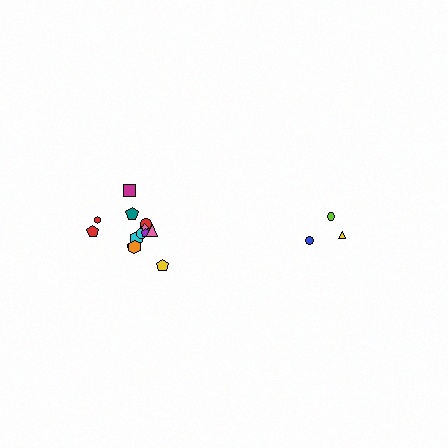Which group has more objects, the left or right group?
The left group.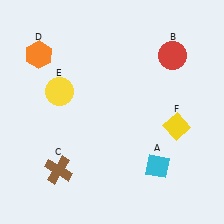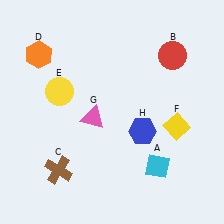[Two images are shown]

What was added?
A pink triangle (G), a blue hexagon (H) were added in Image 2.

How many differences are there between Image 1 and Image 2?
There are 2 differences between the two images.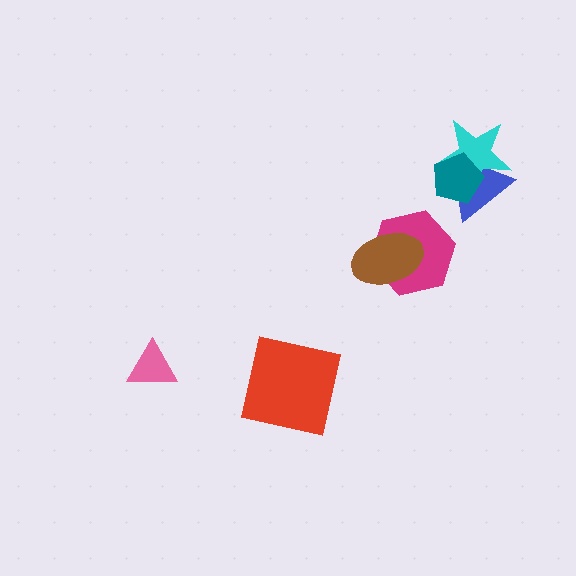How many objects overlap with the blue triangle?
2 objects overlap with the blue triangle.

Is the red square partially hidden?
No, no other shape covers it.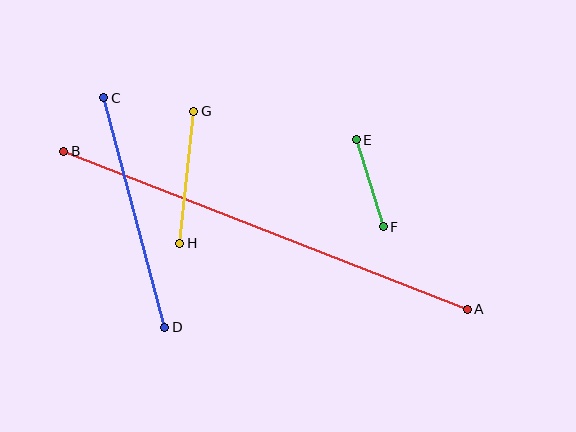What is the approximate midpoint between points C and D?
The midpoint is at approximately (134, 212) pixels.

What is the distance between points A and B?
The distance is approximately 433 pixels.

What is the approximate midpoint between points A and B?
The midpoint is at approximately (265, 230) pixels.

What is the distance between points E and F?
The distance is approximately 91 pixels.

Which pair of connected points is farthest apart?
Points A and B are farthest apart.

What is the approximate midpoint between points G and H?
The midpoint is at approximately (187, 177) pixels.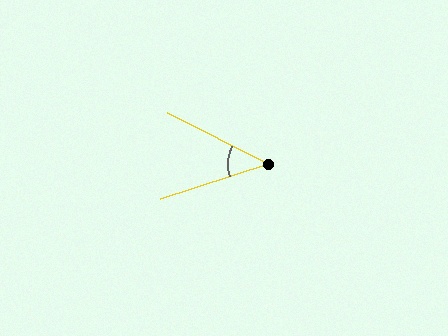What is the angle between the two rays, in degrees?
Approximately 45 degrees.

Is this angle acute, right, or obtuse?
It is acute.